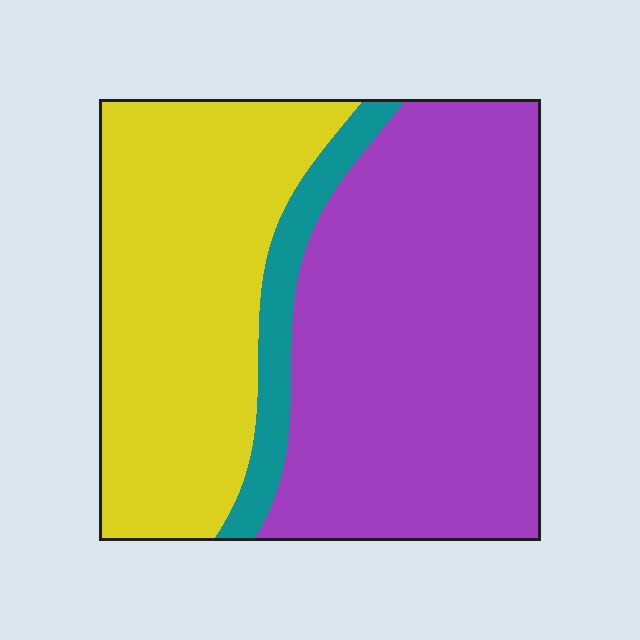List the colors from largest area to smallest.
From largest to smallest: purple, yellow, teal.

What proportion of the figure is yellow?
Yellow takes up about two fifths (2/5) of the figure.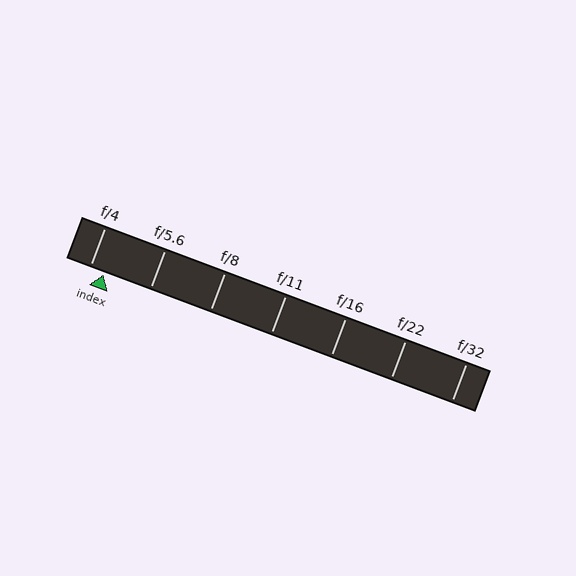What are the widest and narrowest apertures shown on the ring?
The widest aperture shown is f/4 and the narrowest is f/32.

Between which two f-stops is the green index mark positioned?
The index mark is between f/4 and f/5.6.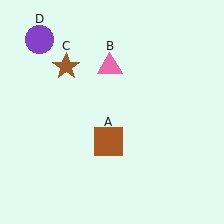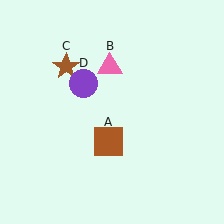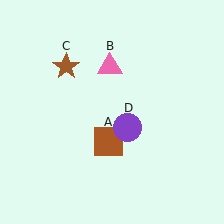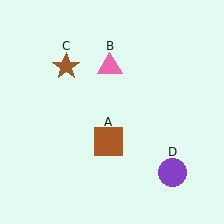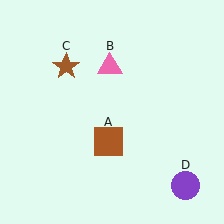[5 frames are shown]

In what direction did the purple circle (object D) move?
The purple circle (object D) moved down and to the right.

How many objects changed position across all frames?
1 object changed position: purple circle (object D).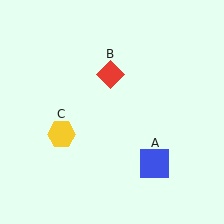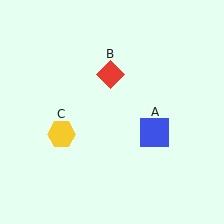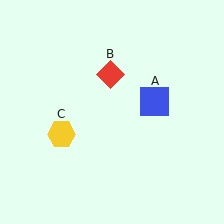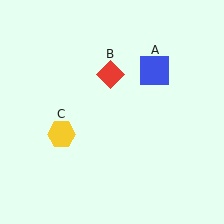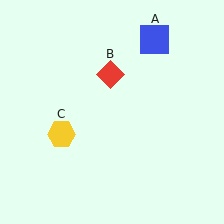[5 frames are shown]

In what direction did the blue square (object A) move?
The blue square (object A) moved up.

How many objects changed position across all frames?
1 object changed position: blue square (object A).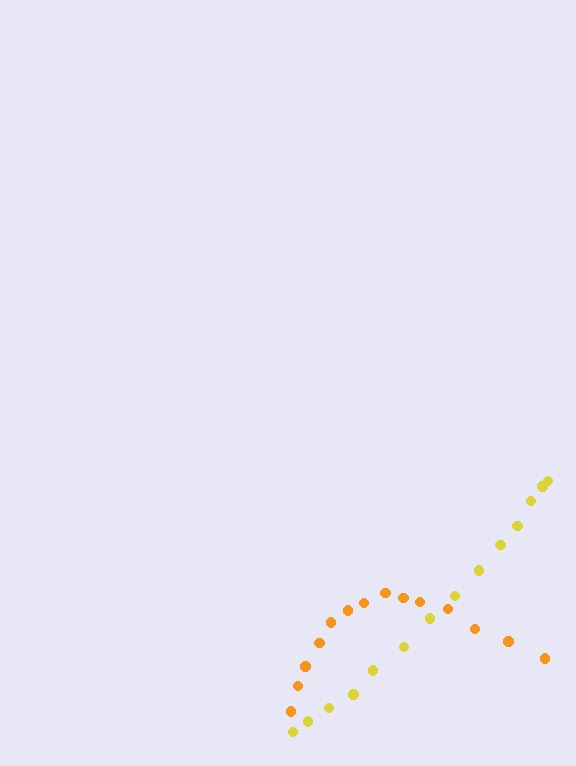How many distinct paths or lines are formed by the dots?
There are 2 distinct paths.